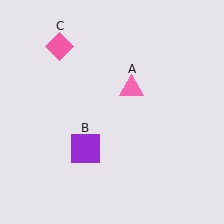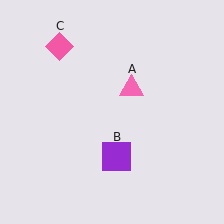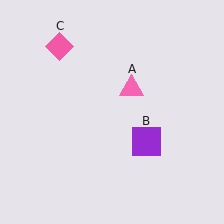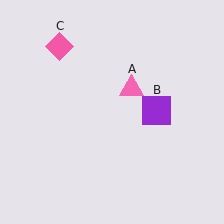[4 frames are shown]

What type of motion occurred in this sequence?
The purple square (object B) rotated counterclockwise around the center of the scene.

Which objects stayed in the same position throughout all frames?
Pink triangle (object A) and pink diamond (object C) remained stationary.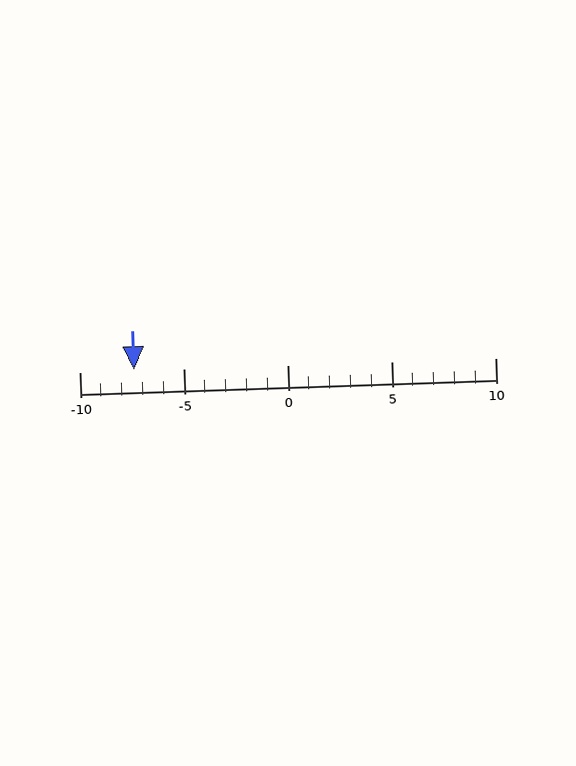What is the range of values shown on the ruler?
The ruler shows values from -10 to 10.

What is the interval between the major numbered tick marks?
The major tick marks are spaced 5 units apart.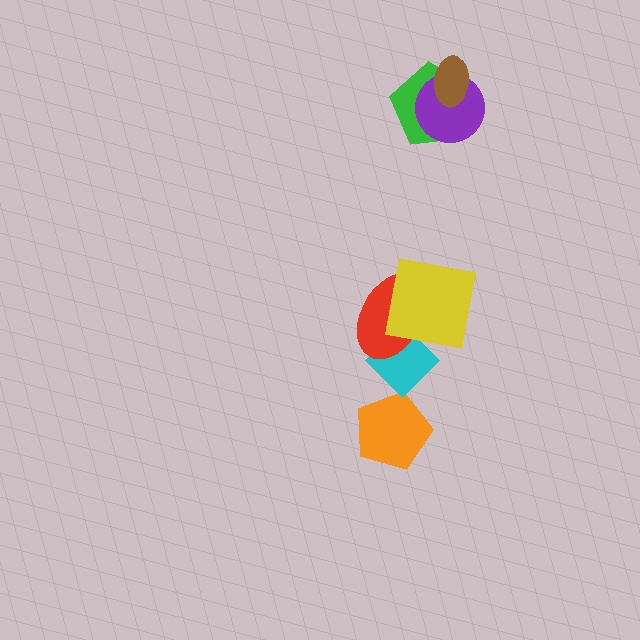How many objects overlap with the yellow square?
2 objects overlap with the yellow square.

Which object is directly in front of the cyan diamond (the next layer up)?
The red ellipse is directly in front of the cyan diamond.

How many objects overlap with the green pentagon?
2 objects overlap with the green pentagon.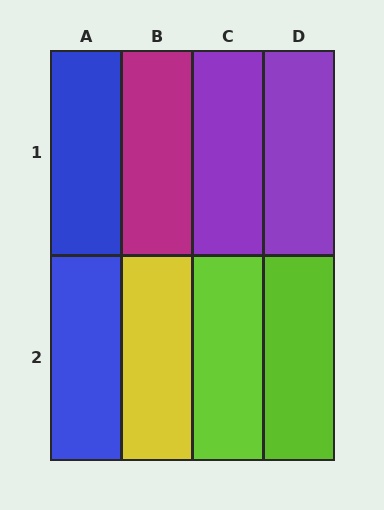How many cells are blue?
2 cells are blue.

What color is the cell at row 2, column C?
Lime.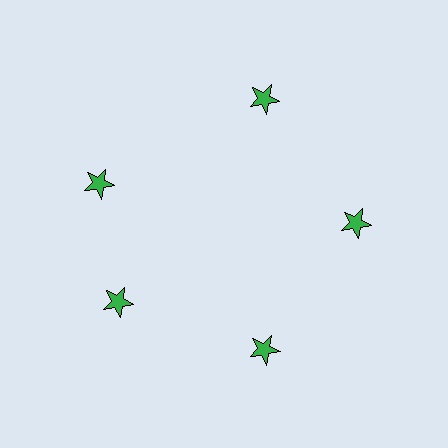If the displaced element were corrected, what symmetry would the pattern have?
It would have 5-fold rotational symmetry — the pattern would map onto itself every 72 degrees.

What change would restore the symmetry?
The symmetry would be restored by rotating it back into even spacing with its neighbors so that all 5 stars sit at equal angles and equal distance from the center.